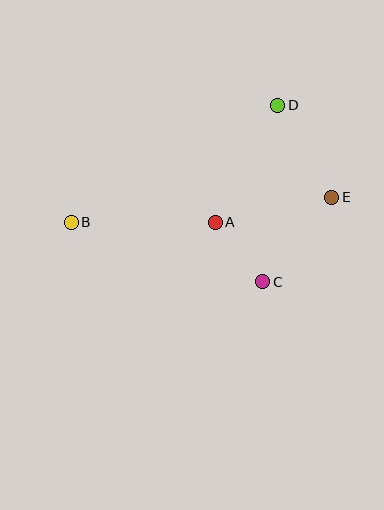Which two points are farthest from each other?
Points B and E are farthest from each other.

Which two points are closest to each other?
Points A and C are closest to each other.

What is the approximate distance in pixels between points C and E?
The distance between C and E is approximately 109 pixels.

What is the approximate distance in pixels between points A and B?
The distance between A and B is approximately 144 pixels.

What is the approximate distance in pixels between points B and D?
The distance between B and D is approximately 237 pixels.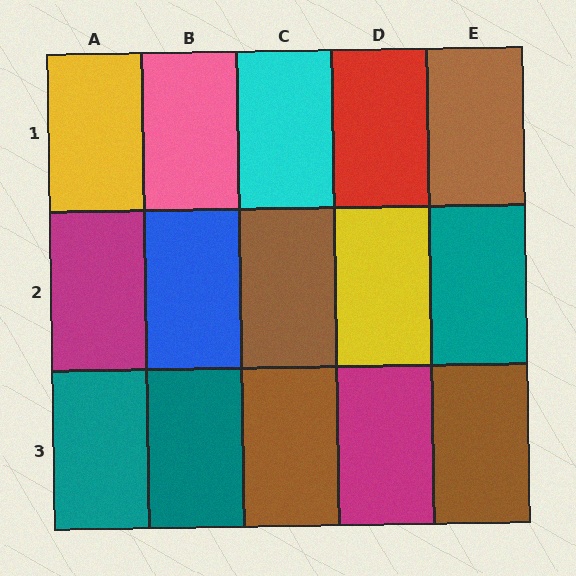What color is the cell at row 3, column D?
Magenta.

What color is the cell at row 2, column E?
Teal.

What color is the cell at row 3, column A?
Teal.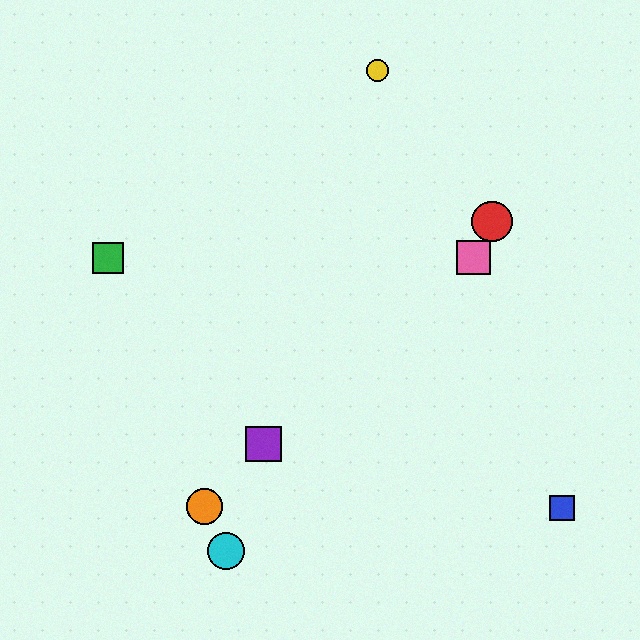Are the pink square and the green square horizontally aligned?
Yes, both are at y≈258.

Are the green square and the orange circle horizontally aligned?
No, the green square is at y≈258 and the orange circle is at y≈506.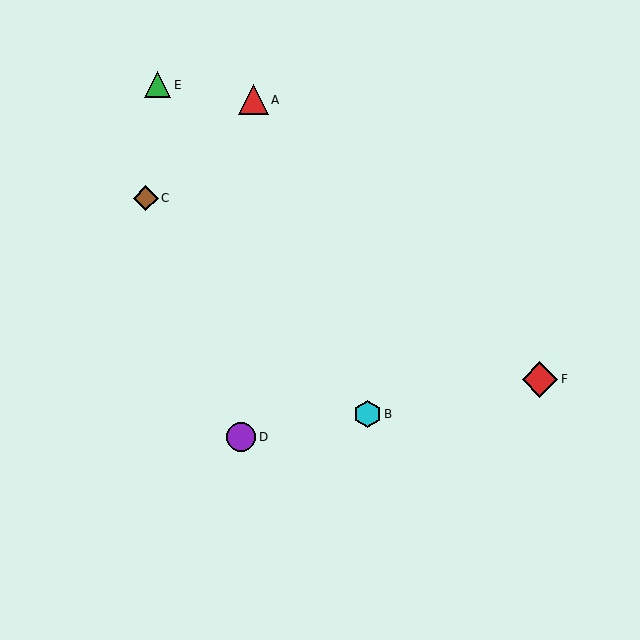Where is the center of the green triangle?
The center of the green triangle is at (158, 85).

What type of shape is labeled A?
Shape A is a red triangle.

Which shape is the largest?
The red diamond (labeled F) is the largest.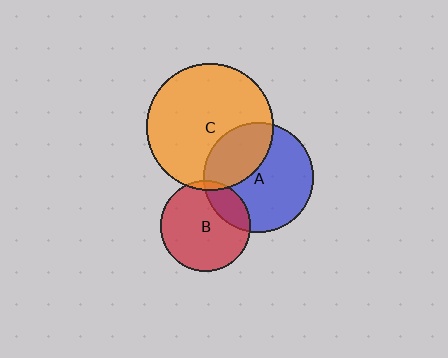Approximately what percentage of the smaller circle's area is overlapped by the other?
Approximately 20%.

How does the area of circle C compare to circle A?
Approximately 1.3 times.